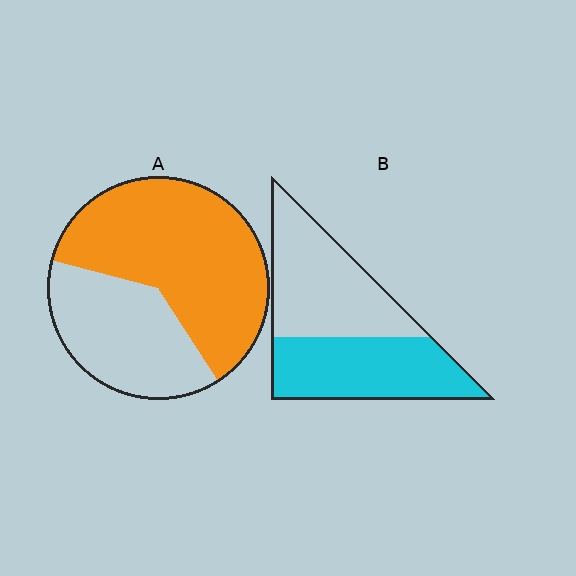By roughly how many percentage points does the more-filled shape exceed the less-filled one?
By roughly 15 percentage points (A over B).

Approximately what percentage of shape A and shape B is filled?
A is approximately 60% and B is approximately 50%.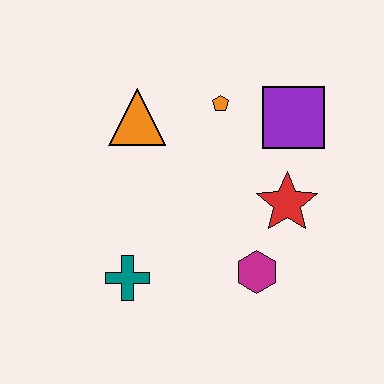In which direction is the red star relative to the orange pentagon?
The red star is below the orange pentagon.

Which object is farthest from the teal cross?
The purple square is farthest from the teal cross.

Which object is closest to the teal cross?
The magenta hexagon is closest to the teal cross.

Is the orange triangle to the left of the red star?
Yes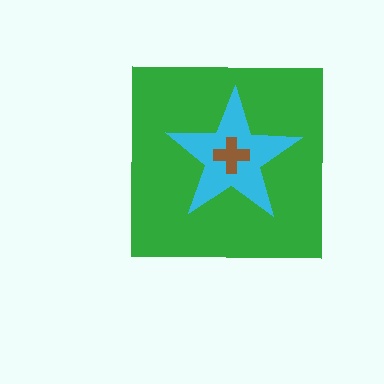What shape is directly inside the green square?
The cyan star.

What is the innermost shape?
The brown cross.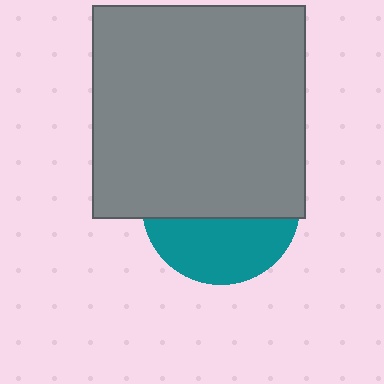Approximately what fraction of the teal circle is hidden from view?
Roughly 61% of the teal circle is hidden behind the gray square.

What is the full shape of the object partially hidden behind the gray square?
The partially hidden object is a teal circle.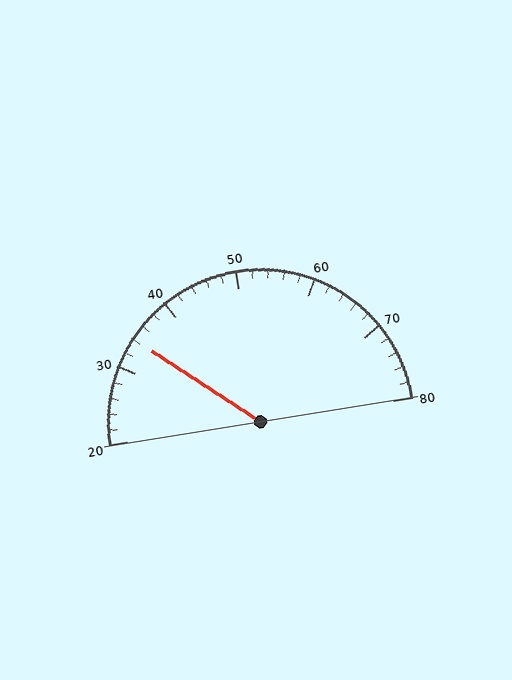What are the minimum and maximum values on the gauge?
The gauge ranges from 20 to 80.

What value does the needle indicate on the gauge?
The needle indicates approximately 34.